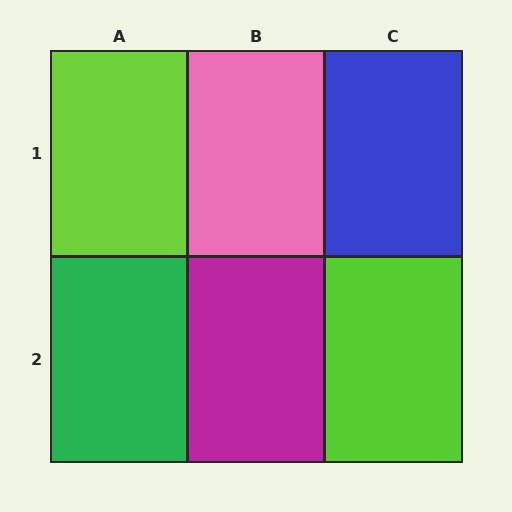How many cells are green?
1 cell is green.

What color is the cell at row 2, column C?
Lime.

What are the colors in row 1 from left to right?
Lime, pink, blue.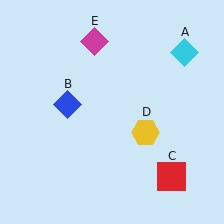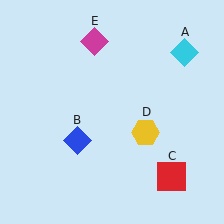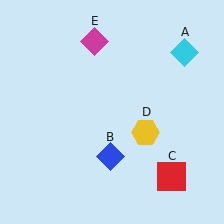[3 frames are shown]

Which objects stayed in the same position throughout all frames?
Cyan diamond (object A) and red square (object C) and yellow hexagon (object D) and magenta diamond (object E) remained stationary.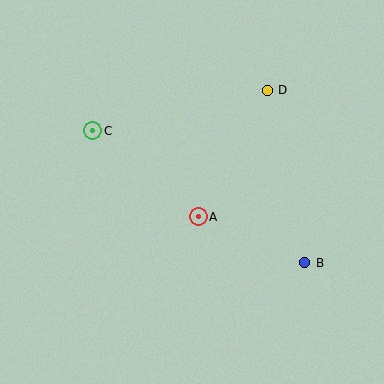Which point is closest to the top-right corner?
Point D is closest to the top-right corner.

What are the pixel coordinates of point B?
Point B is at (305, 263).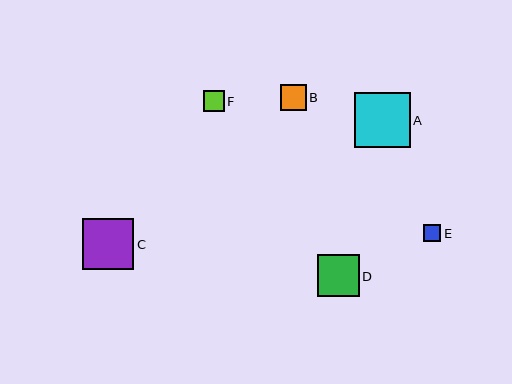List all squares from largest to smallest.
From largest to smallest: A, C, D, B, F, E.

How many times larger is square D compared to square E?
Square D is approximately 2.4 times the size of square E.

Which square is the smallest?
Square E is the smallest with a size of approximately 17 pixels.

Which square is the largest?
Square A is the largest with a size of approximately 55 pixels.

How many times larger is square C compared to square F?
Square C is approximately 2.5 times the size of square F.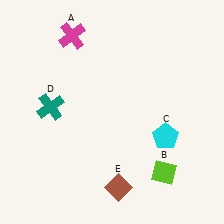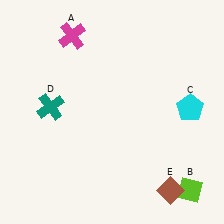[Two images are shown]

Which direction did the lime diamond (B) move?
The lime diamond (B) moved right.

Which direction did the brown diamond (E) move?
The brown diamond (E) moved right.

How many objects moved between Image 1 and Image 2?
3 objects moved between the two images.